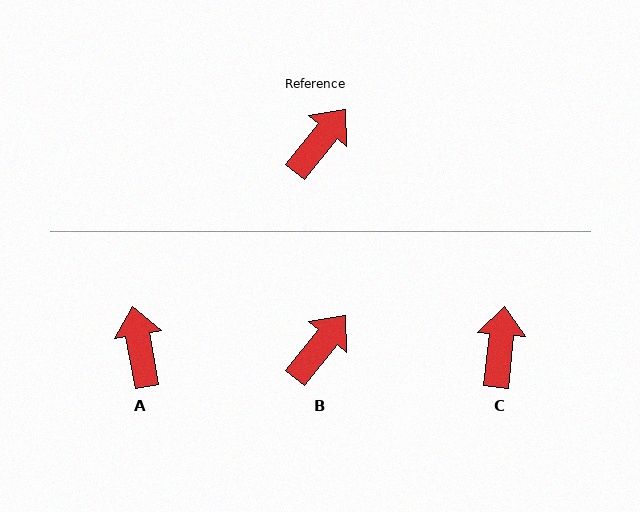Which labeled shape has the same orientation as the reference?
B.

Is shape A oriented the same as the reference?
No, it is off by about 49 degrees.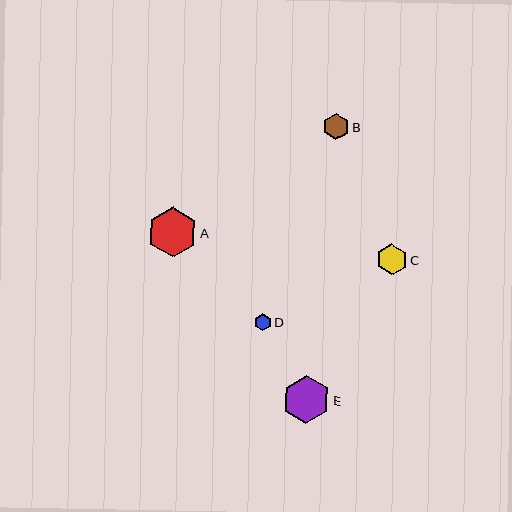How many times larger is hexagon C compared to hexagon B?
Hexagon C is approximately 1.2 times the size of hexagon B.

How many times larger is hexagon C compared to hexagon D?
Hexagon C is approximately 1.9 times the size of hexagon D.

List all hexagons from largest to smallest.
From largest to smallest: A, E, C, B, D.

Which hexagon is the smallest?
Hexagon D is the smallest with a size of approximately 17 pixels.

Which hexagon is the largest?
Hexagon A is the largest with a size of approximately 50 pixels.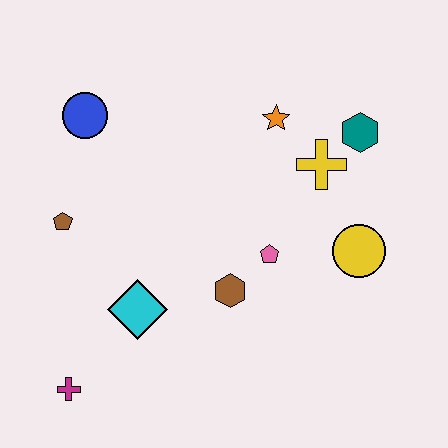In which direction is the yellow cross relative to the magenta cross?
The yellow cross is to the right of the magenta cross.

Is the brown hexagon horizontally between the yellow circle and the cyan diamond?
Yes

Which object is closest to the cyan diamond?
The brown hexagon is closest to the cyan diamond.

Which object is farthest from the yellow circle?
The magenta cross is farthest from the yellow circle.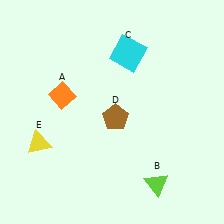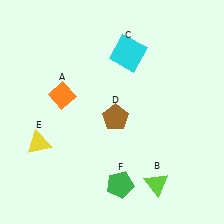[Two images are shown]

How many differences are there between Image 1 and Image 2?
There is 1 difference between the two images.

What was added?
A green pentagon (F) was added in Image 2.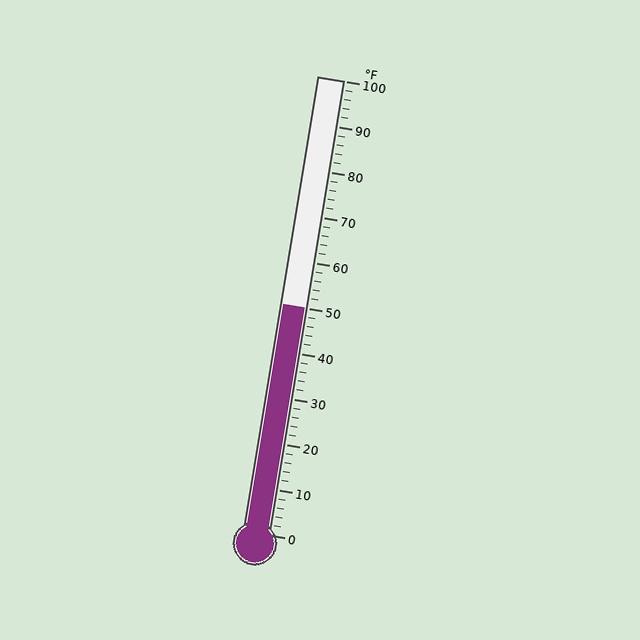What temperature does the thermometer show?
The thermometer shows approximately 50°F.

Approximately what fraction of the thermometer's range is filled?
The thermometer is filled to approximately 50% of its range.